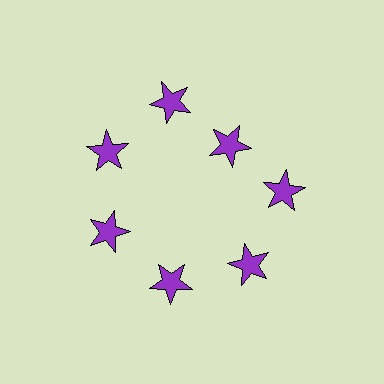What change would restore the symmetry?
The symmetry would be restored by moving it outward, back onto the ring so that all 7 stars sit at equal angles and equal distance from the center.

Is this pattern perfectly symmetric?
No. The 7 purple stars are arranged in a ring, but one element near the 1 o'clock position is pulled inward toward the center, breaking the 7-fold rotational symmetry.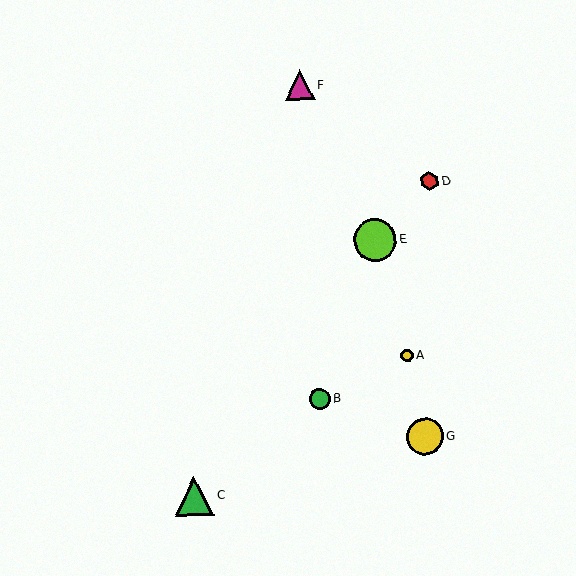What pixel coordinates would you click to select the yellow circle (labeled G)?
Click at (425, 436) to select the yellow circle G.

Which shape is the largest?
The lime circle (labeled E) is the largest.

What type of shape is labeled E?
Shape E is a lime circle.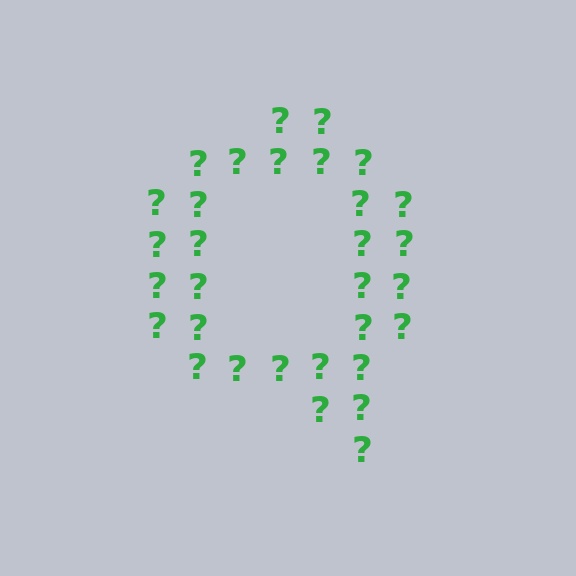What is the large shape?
The large shape is the letter Q.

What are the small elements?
The small elements are question marks.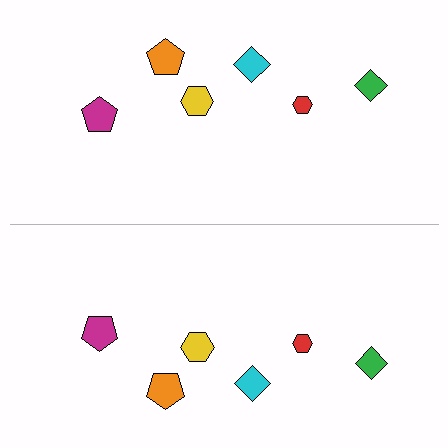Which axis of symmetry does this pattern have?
The pattern has a horizontal axis of symmetry running through the center of the image.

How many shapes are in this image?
There are 12 shapes in this image.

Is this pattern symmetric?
Yes, this pattern has bilateral (reflection) symmetry.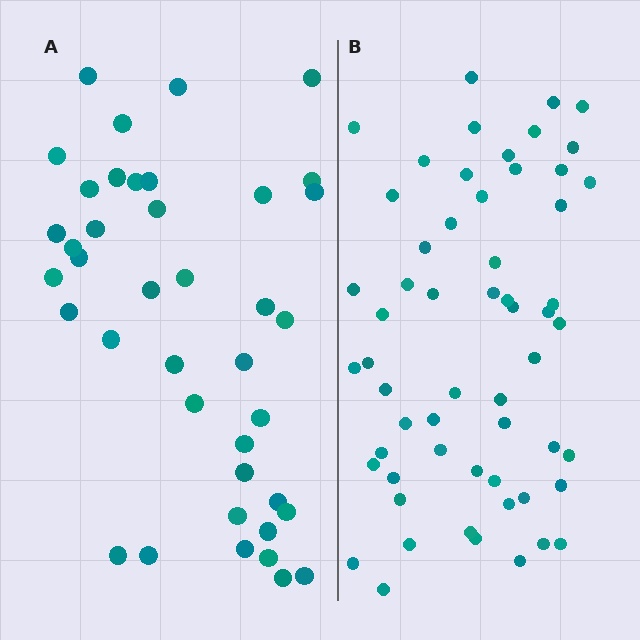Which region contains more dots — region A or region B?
Region B (the right region) has more dots.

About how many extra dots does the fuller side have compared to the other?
Region B has approximately 20 more dots than region A.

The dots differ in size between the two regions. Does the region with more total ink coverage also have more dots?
No. Region A has more total ink coverage because its dots are larger, but region B actually contains more individual dots. Total area can be misleading — the number of items is what matters here.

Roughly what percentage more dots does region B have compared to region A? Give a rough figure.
About 45% more.